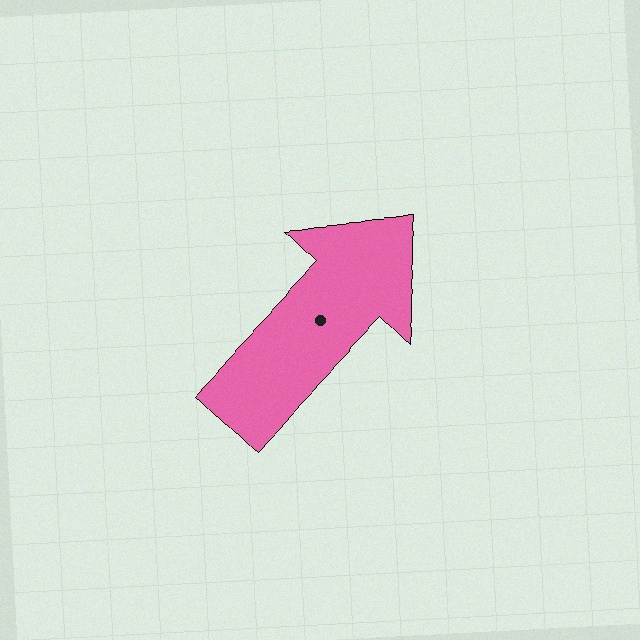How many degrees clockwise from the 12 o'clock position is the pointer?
Approximately 45 degrees.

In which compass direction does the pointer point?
Northeast.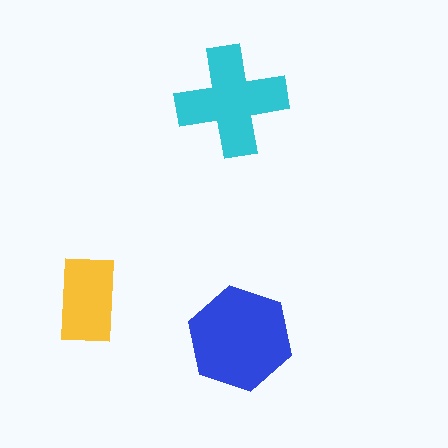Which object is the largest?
The blue hexagon.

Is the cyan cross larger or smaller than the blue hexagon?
Smaller.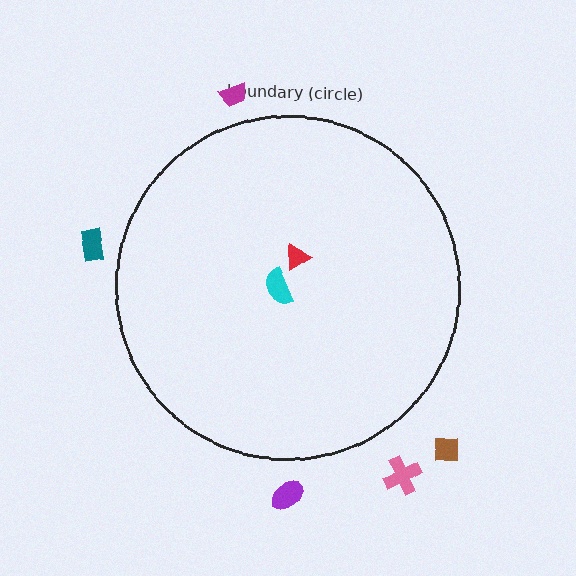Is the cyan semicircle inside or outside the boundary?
Inside.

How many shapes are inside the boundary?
2 inside, 5 outside.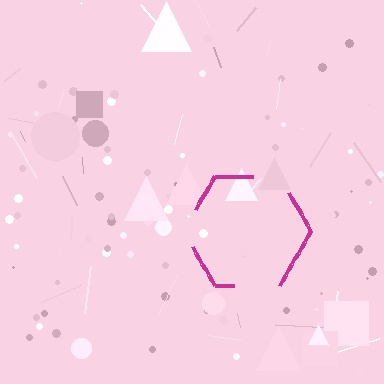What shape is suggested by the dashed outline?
The dashed outline suggests a hexagon.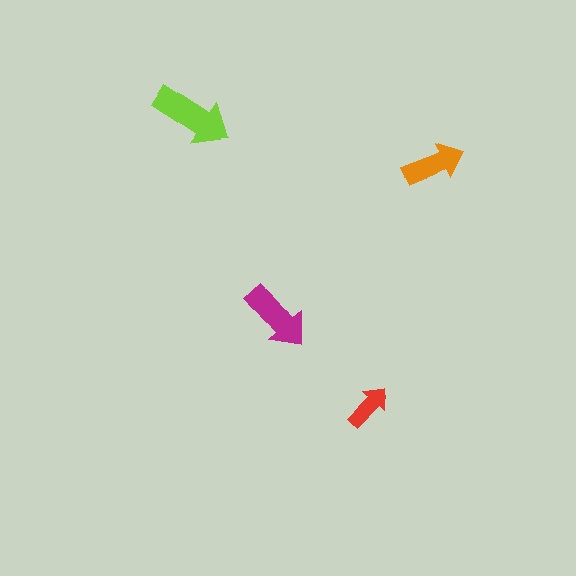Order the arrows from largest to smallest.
the lime one, the magenta one, the orange one, the red one.